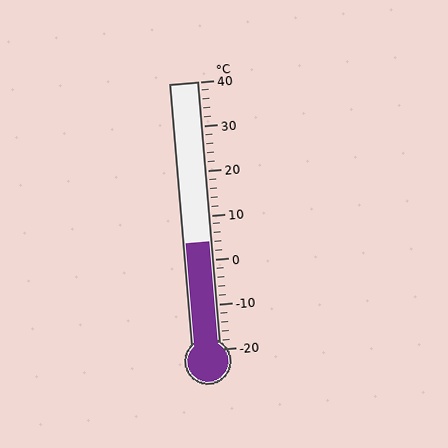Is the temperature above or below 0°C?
The temperature is above 0°C.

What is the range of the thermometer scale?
The thermometer scale ranges from -20°C to 40°C.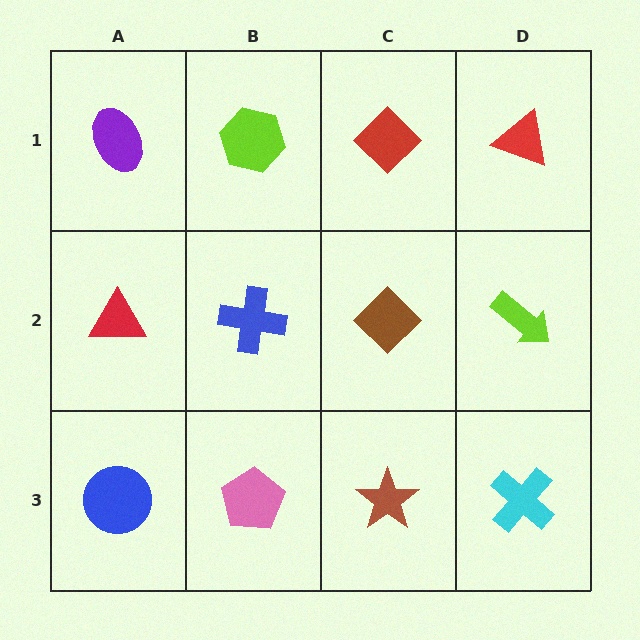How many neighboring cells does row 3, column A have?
2.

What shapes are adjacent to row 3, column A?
A red triangle (row 2, column A), a pink pentagon (row 3, column B).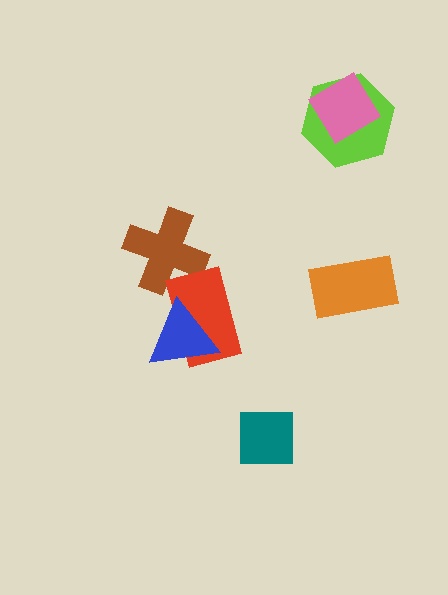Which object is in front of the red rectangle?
The blue triangle is in front of the red rectangle.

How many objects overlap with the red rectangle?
2 objects overlap with the red rectangle.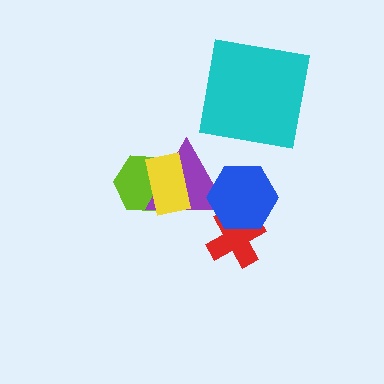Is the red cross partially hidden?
Yes, it is partially covered by another shape.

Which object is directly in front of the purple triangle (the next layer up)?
The yellow rectangle is directly in front of the purple triangle.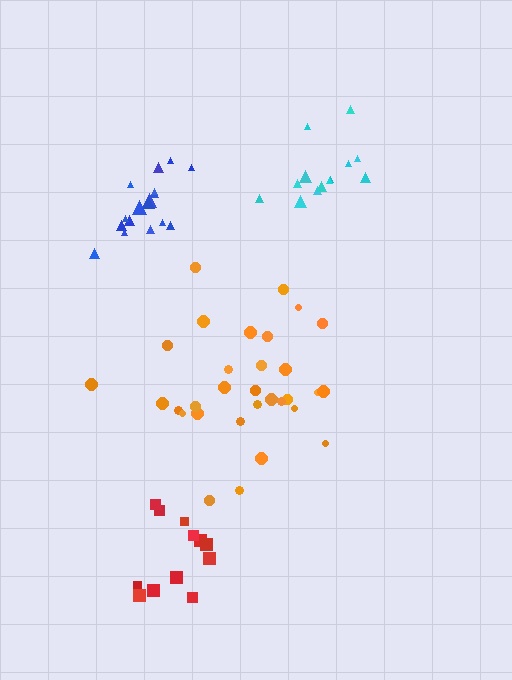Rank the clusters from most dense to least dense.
blue, cyan, red, orange.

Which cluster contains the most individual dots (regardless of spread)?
Orange (31).